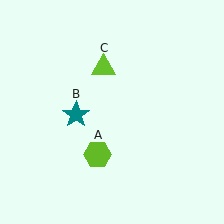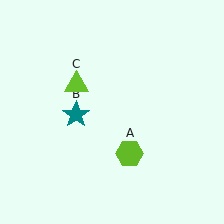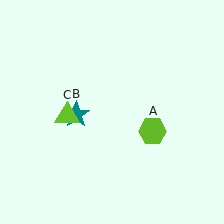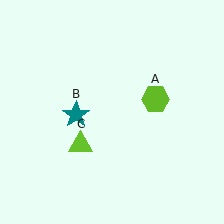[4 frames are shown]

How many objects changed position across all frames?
2 objects changed position: lime hexagon (object A), lime triangle (object C).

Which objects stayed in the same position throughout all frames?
Teal star (object B) remained stationary.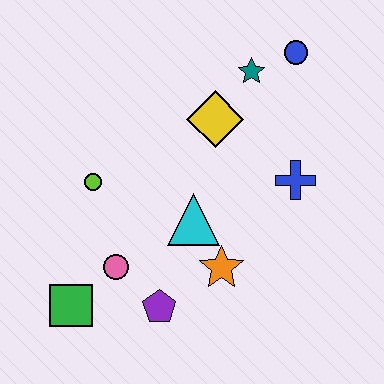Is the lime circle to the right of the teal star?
No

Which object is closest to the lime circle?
The pink circle is closest to the lime circle.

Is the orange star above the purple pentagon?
Yes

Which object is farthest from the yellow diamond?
The green square is farthest from the yellow diamond.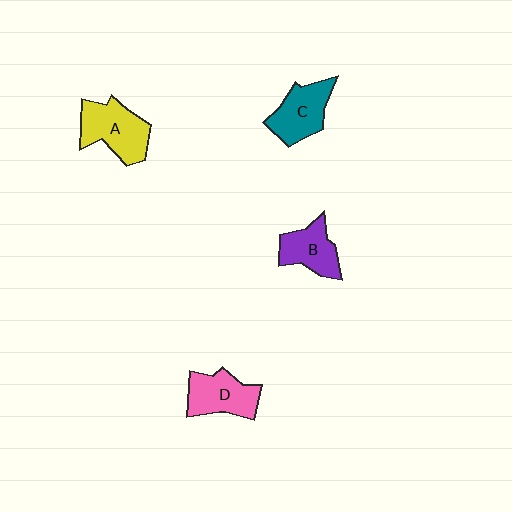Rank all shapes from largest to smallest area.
From largest to smallest: A (yellow), C (teal), D (pink), B (purple).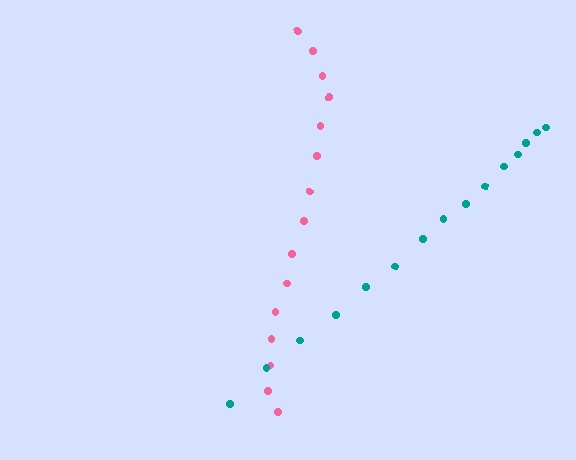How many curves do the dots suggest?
There are 2 distinct paths.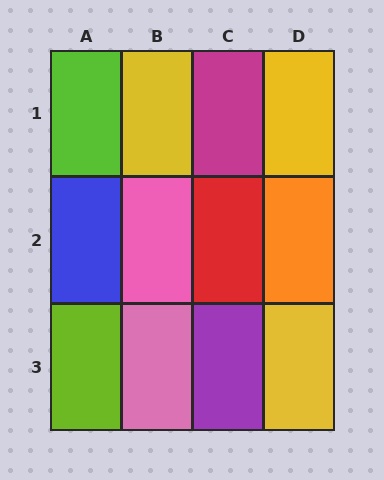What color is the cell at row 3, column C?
Purple.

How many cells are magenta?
1 cell is magenta.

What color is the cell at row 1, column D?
Yellow.